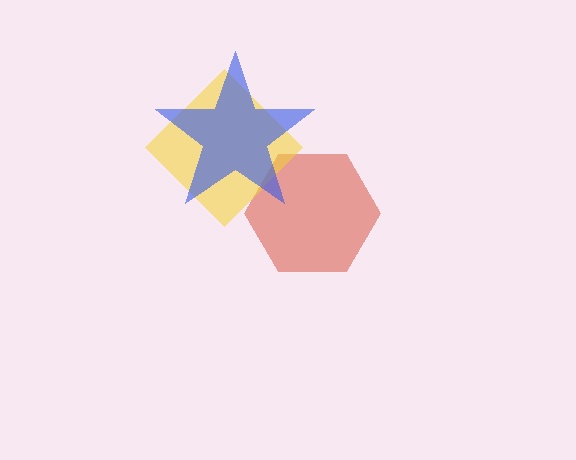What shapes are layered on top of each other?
The layered shapes are: a red hexagon, a yellow diamond, a blue star.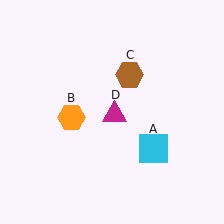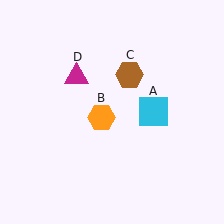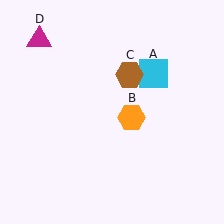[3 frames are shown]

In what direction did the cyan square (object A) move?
The cyan square (object A) moved up.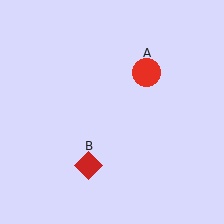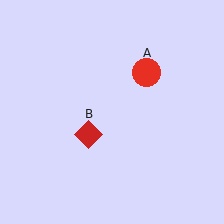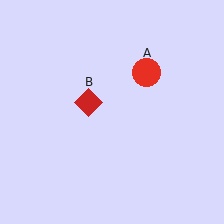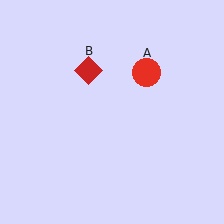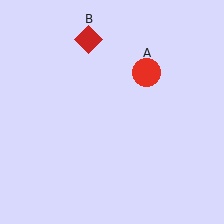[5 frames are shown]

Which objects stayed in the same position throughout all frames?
Red circle (object A) remained stationary.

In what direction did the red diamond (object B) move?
The red diamond (object B) moved up.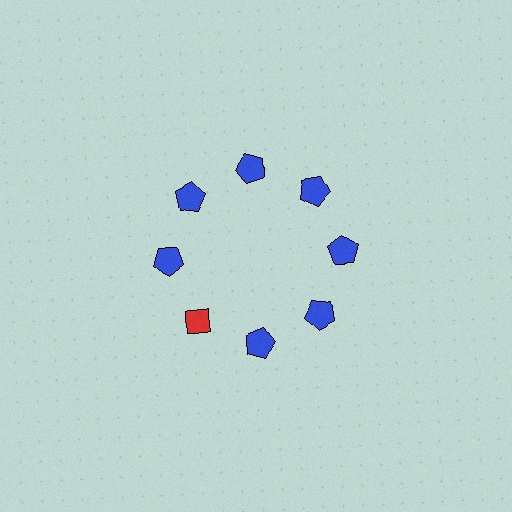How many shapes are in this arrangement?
There are 8 shapes arranged in a ring pattern.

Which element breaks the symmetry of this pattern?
The red diamond at roughly the 8 o'clock position breaks the symmetry. All other shapes are blue pentagons.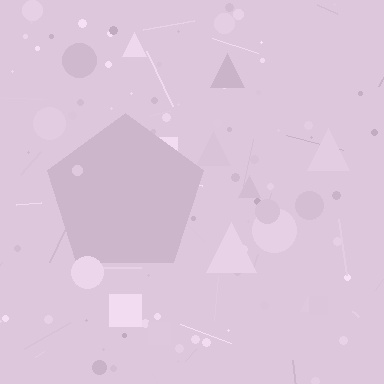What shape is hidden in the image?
A pentagon is hidden in the image.